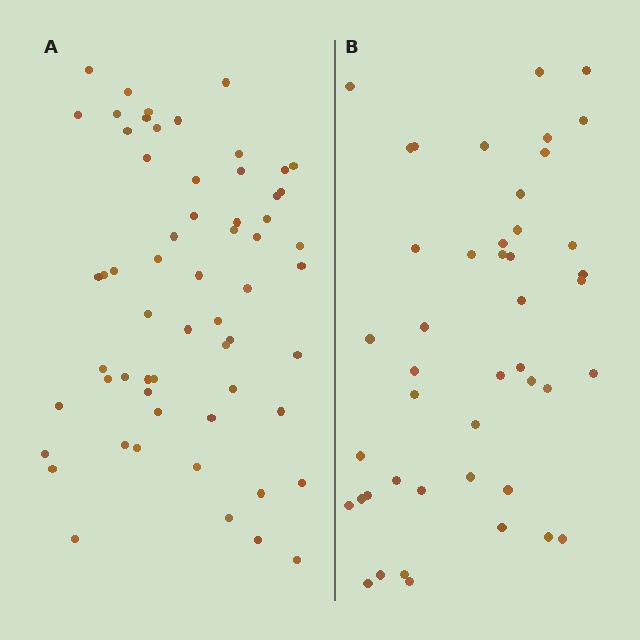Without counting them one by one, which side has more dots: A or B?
Region A (the left region) has more dots.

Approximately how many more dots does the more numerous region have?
Region A has approximately 15 more dots than region B.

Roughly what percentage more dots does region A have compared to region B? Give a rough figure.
About 35% more.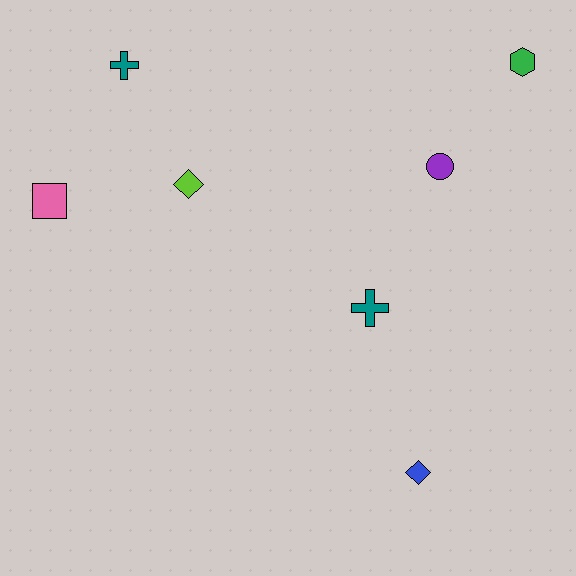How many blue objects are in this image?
There is 1 blue object.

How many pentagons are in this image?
There are no pentagons.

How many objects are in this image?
There are 7 objects.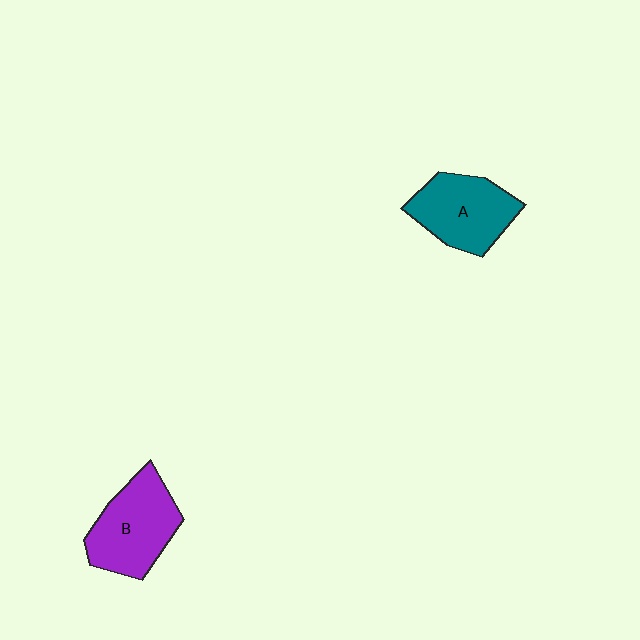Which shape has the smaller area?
Shape A (teal).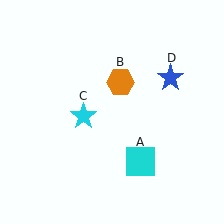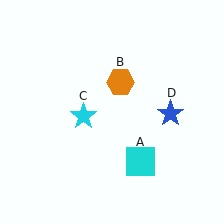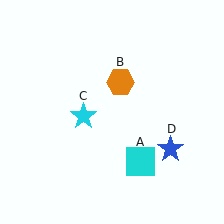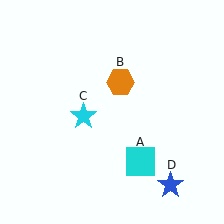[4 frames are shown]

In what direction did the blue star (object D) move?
The blue star (object D) moved down.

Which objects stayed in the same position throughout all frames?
Cyan square (object A) and orange hexagon (object B) and cyan star (object C) remained stationary.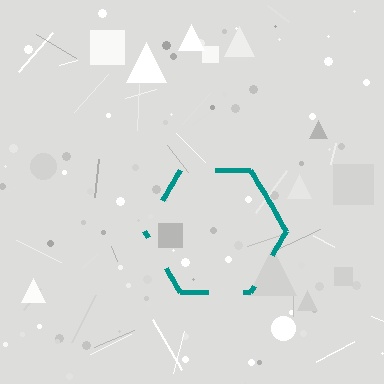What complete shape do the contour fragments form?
The contour fragments form a hexagon.